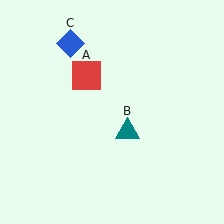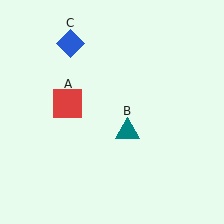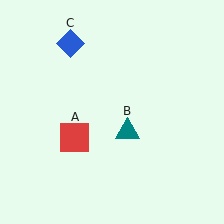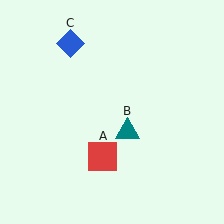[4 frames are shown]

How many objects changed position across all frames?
1 object changed position: red square (object A).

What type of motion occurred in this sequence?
The red square (object A) rotated counterclockwise around the center of the scene.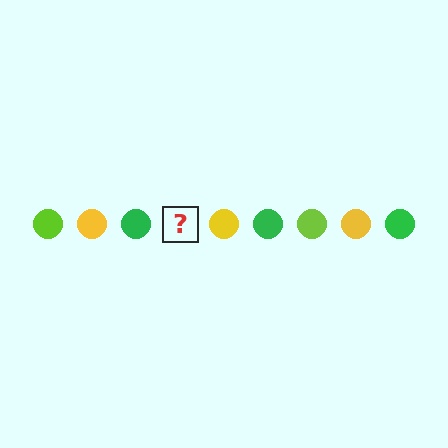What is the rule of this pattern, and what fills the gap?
The rule is that the pattern cycles through lime, yellow, green circles. The gap should be filled with a lime circle.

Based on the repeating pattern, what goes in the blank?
The blank should be a lime circle.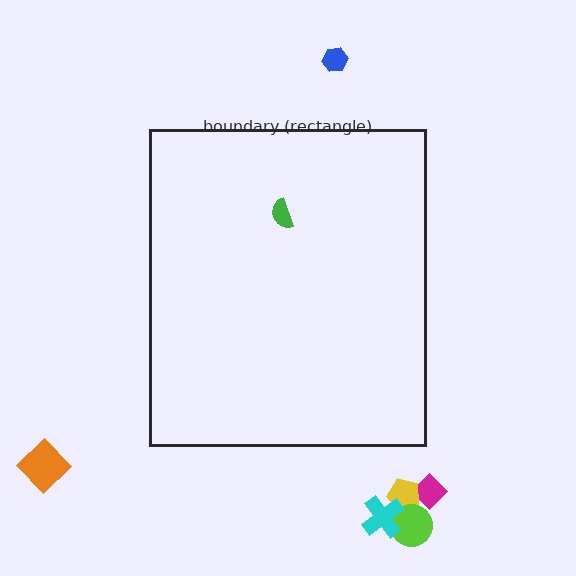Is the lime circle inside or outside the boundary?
Outside.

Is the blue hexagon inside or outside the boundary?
Outside.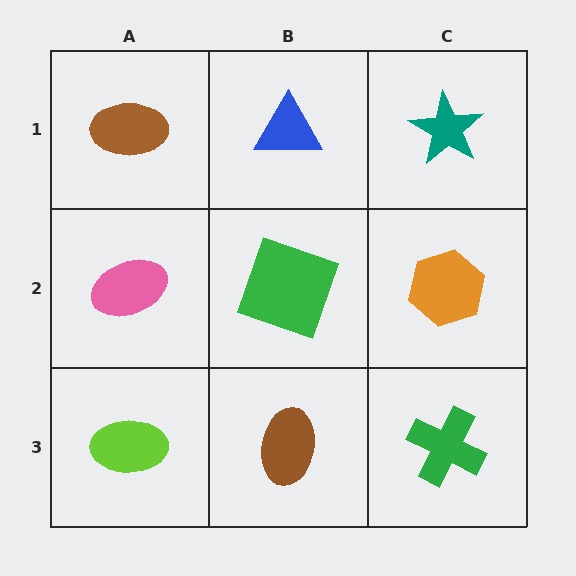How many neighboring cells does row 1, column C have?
2.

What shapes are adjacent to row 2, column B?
A blue triangle (row 1, column B), a brown ellipse (row 3, column B), a pink ellipse (row 2, column A), an orange hexagon (row 2, column C).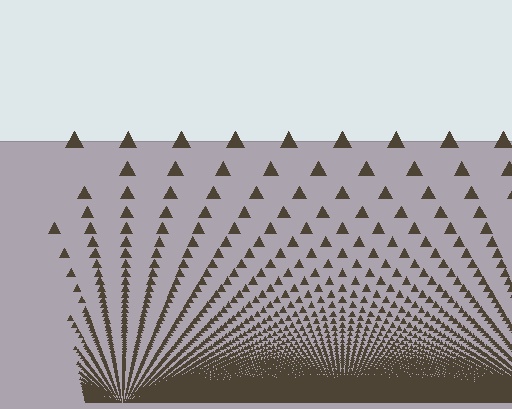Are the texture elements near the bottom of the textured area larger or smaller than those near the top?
Smaller. The gradient is inverted — elements near the bottom are smaller and denser.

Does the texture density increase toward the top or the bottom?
Density increases toward the bottom.